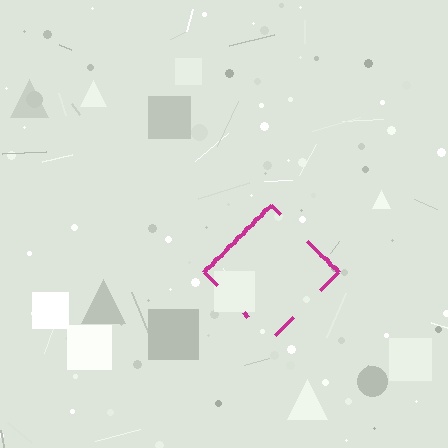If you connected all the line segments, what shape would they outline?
They would outline a diamond.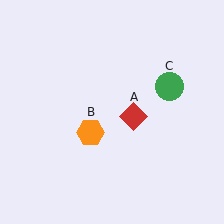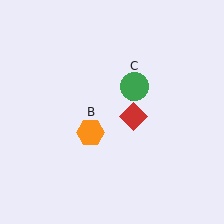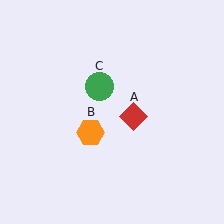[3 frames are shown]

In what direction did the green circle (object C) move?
The green circle (object C) moved left.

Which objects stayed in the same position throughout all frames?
Red diamond (object A) and orange hexagon (object B) remained stationary.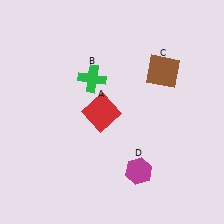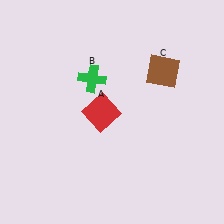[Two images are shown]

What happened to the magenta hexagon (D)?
The magenta hexagon (D) was removed in Image 2. It was in the bottom-right area of Image 1.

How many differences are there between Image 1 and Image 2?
There is 1 difference between the two images.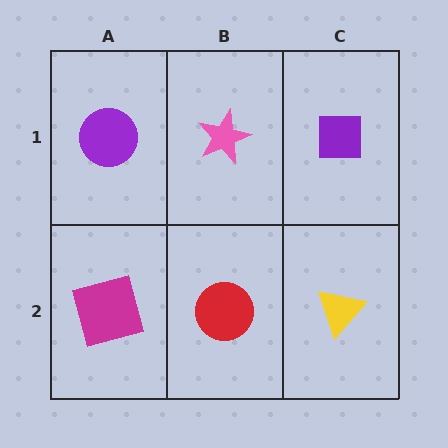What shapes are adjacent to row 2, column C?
A purple square (row 1, column C), a red circle (row 2, column B).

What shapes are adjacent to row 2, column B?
A pink star (row 1, column B), a magenta square (row 2, column A), a yellow triangle (row 2, column C).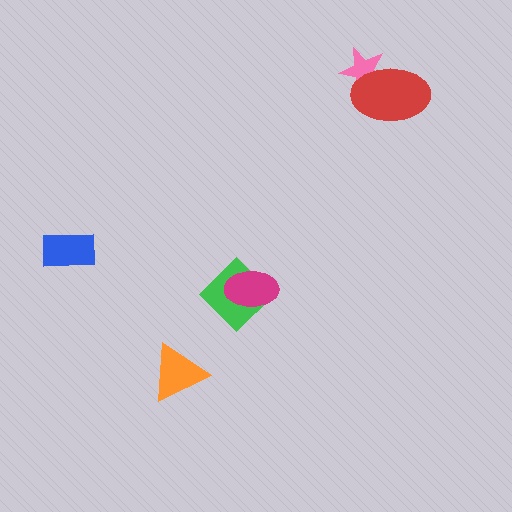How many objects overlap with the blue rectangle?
0 objects overlap with the blue rectangle.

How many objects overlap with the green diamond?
1 object overlaps with the green diamond.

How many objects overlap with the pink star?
1 object overlaps with the pink star.